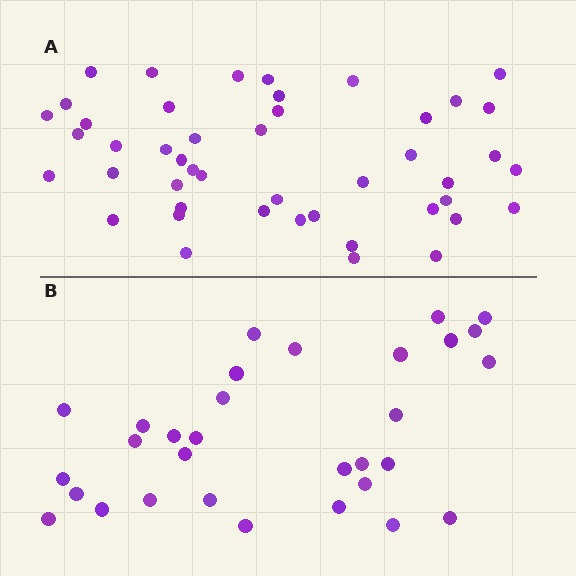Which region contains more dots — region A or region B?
Region A (the top region) has more dots.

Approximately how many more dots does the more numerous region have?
Region A has approximately 15 more dots than region B.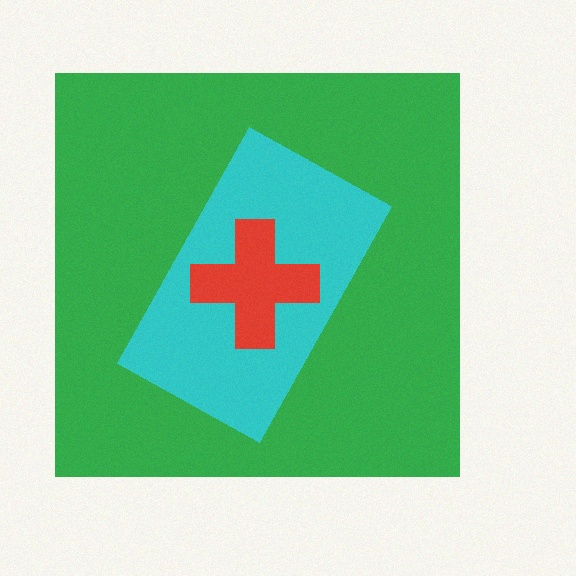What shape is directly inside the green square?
The cyan rectangle.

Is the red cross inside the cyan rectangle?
Yes.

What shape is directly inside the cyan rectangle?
The red cross.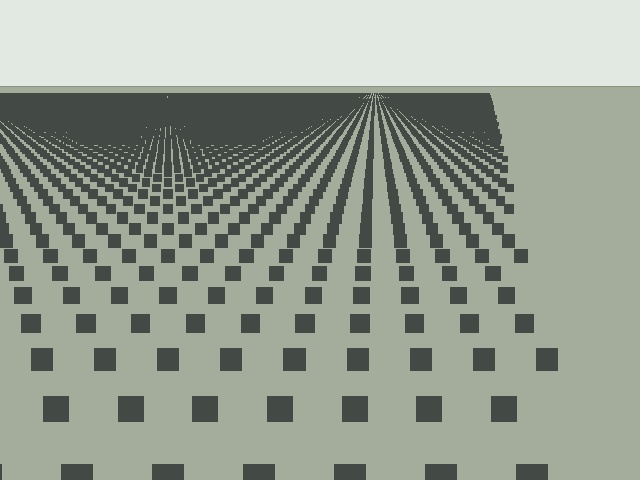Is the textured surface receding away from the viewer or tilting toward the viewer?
The surface is receding away from the viewer. Texture elements get smaller and denser toward the top.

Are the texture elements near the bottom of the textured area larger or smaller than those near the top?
Larger. Near the bottom, elements are closer to the viewer and appear at a bigger on-screen size.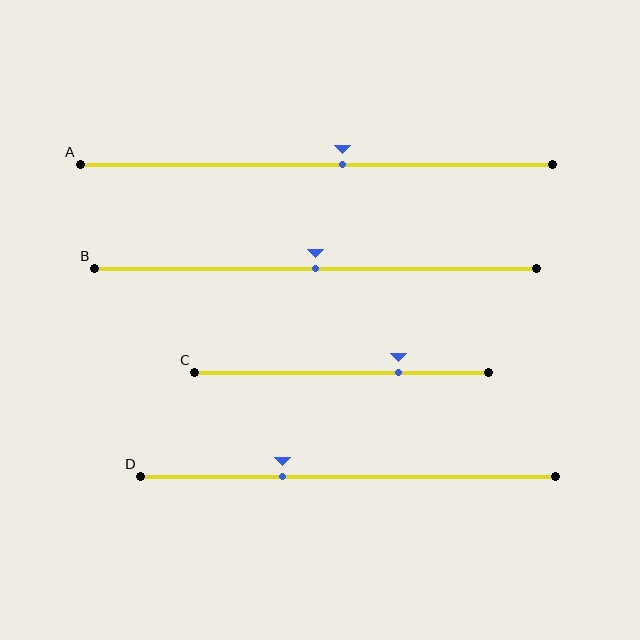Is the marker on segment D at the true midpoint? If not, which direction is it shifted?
No, the marker on segment D is shifted to the left by about 16% of the segment length.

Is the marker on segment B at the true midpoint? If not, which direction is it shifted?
Yes, the marker on segment B is at the true midpoint.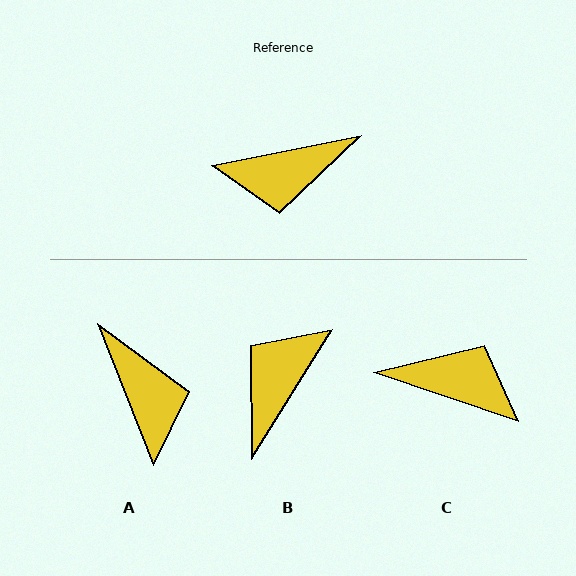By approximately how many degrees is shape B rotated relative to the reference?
Approximately 133 degrees clockwise.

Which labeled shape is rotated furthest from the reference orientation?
C, about 150 degrees away.